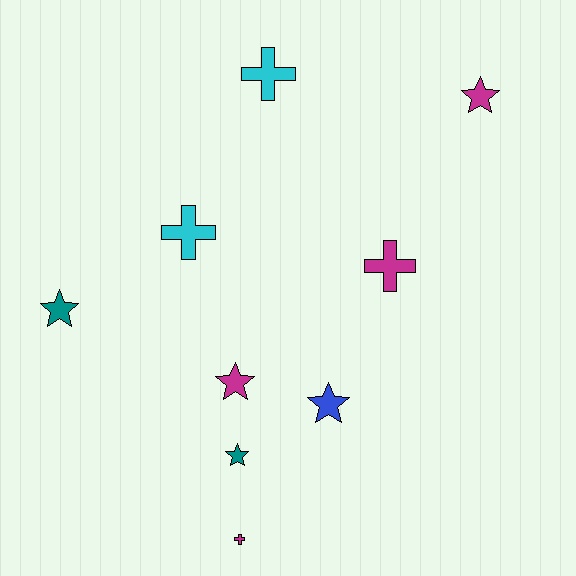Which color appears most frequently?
Magenta, with 4 objects.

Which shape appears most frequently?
Star, with 5 objects.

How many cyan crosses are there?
There are 2 cyan crosses.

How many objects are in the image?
There are 9 objects.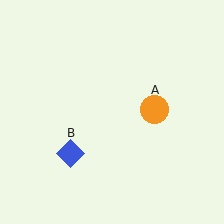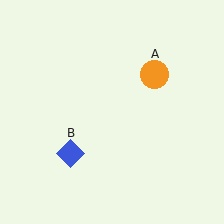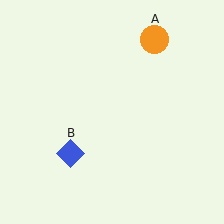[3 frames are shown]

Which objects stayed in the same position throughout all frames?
Blue diamond (object B) remained stationary.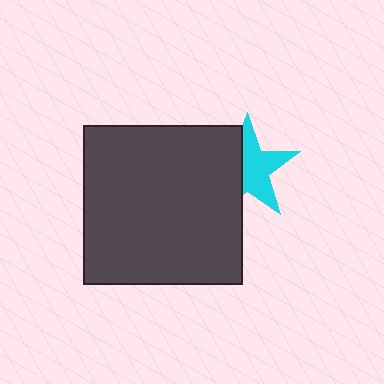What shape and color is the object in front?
The object in front is a dark gray square.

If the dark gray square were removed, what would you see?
You would see the complete cyan star.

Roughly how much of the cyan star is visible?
About half of it is visible (roughly 57%).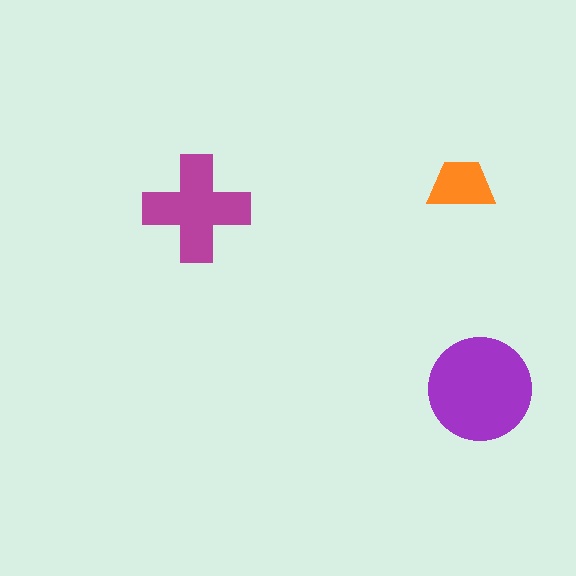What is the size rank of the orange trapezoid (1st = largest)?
3rd.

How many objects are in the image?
There are 3 objects in the image.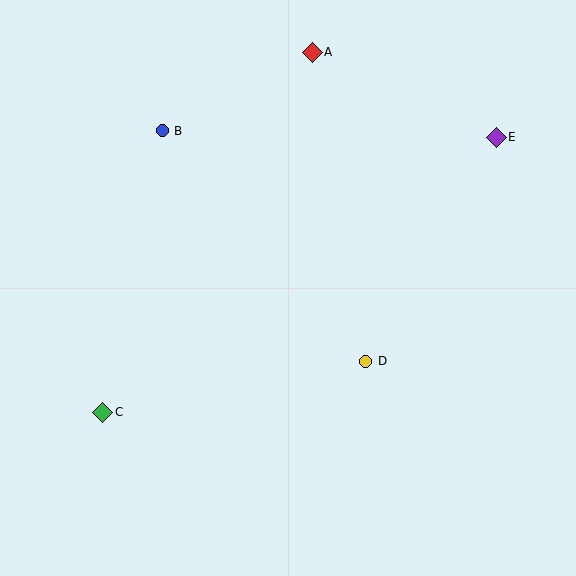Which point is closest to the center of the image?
Point D at (366, 361) is closest to the center.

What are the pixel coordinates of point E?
Point E is at (496, 137).